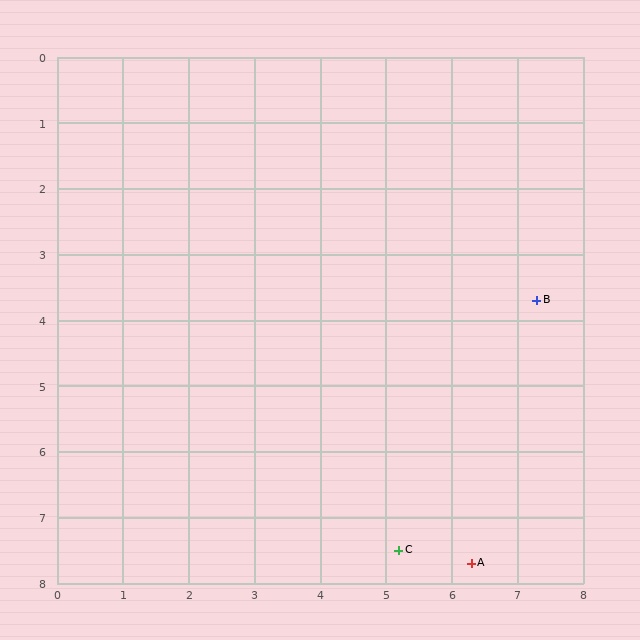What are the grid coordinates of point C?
Point C is at approximately (5.2, 7.5).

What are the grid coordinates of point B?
Point B is at approximately (7.3, 3.7).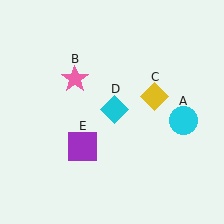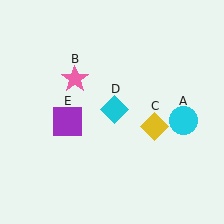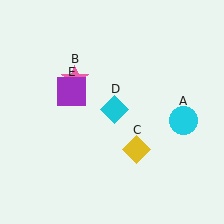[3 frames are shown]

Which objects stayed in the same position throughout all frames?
Cyan circle (object A) and pink star (object B) and cyan diamond (object D) remained stationary.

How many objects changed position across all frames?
2 objects changed position: yellow diamond (object C), purple square (object E).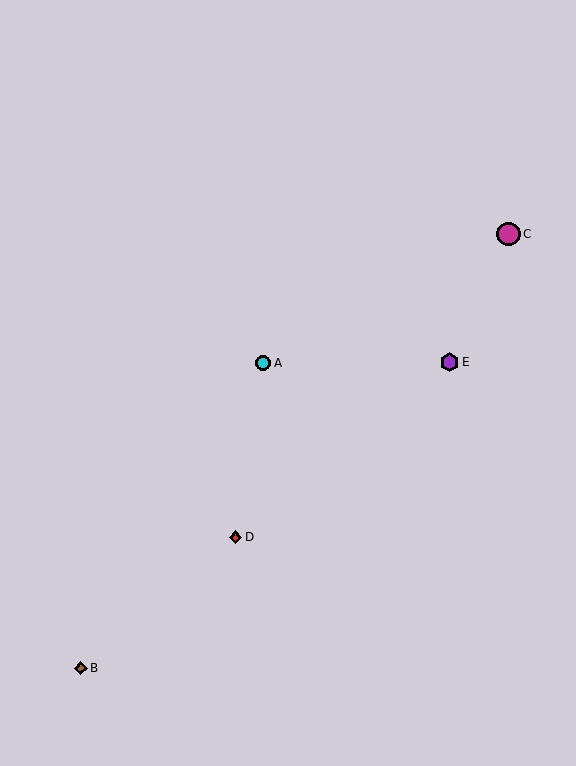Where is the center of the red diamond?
The center of the red diamond is at (236, 537).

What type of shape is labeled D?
Shape D is a red diamond.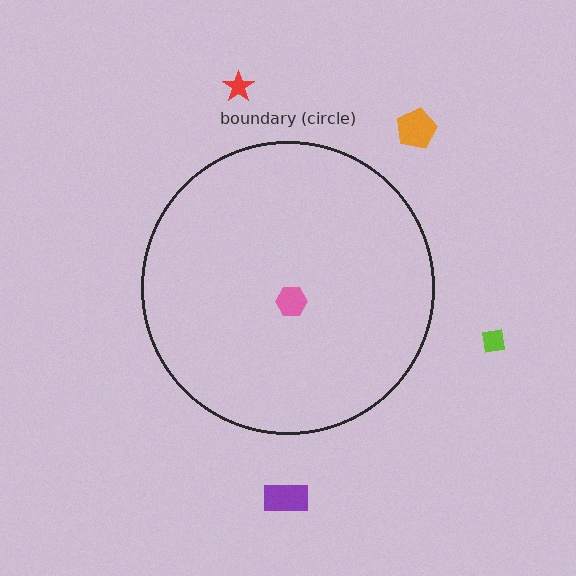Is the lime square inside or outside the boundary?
Outside.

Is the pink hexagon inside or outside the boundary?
Inside.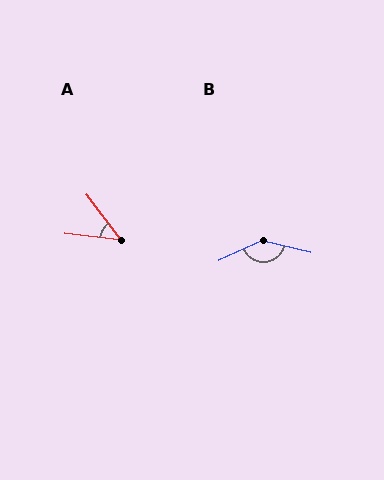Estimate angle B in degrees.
Approximately 141 degrees.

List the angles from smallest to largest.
A (46°), B (141°).